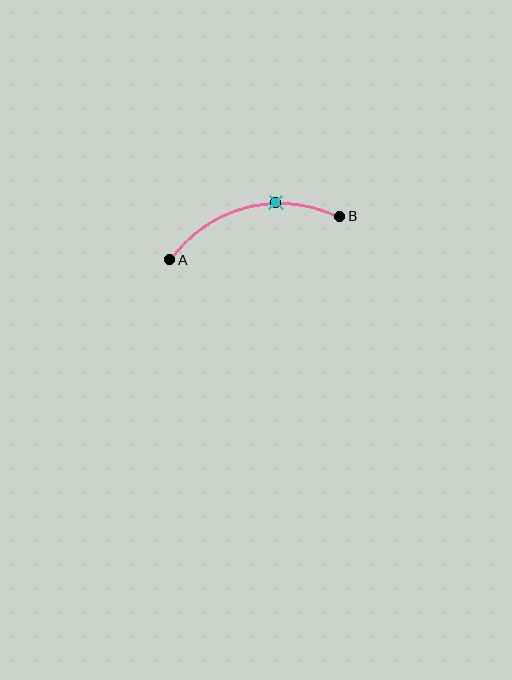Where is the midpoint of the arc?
The arc midpoint is the point on the curve farthest from the straight line joining A and B. It sits above that line.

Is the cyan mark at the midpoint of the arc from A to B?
No. The cyan mark lies on the arc but is closer to endpoint B. The arc midpoint would be at the point on the curve equidistant along the arc from both A and B.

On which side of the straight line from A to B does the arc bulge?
The arc bulges above the straight line connecting A and B.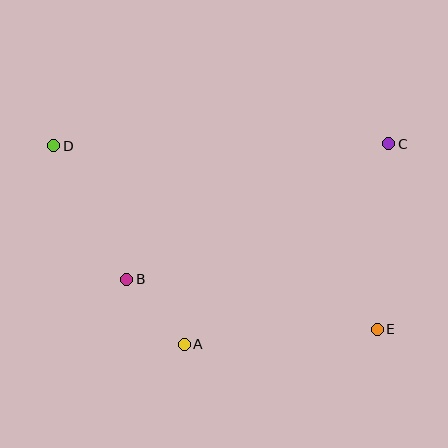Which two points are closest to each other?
Points A and B are closest to each other.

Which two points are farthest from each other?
Points D and E are farthest from each other.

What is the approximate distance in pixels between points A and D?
The distance between A and D is approximately 237 pixels.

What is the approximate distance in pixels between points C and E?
The distance between C and E is approximately 186 pixels.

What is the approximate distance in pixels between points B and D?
The distance between B and D is approximately 152 pixels.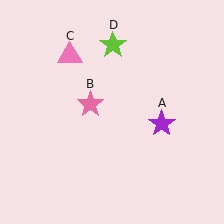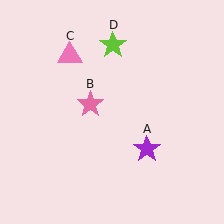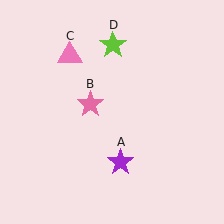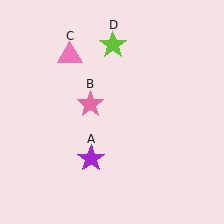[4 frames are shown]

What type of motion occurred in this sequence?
The purple star (object A) rotated clockwise around the center of the scene.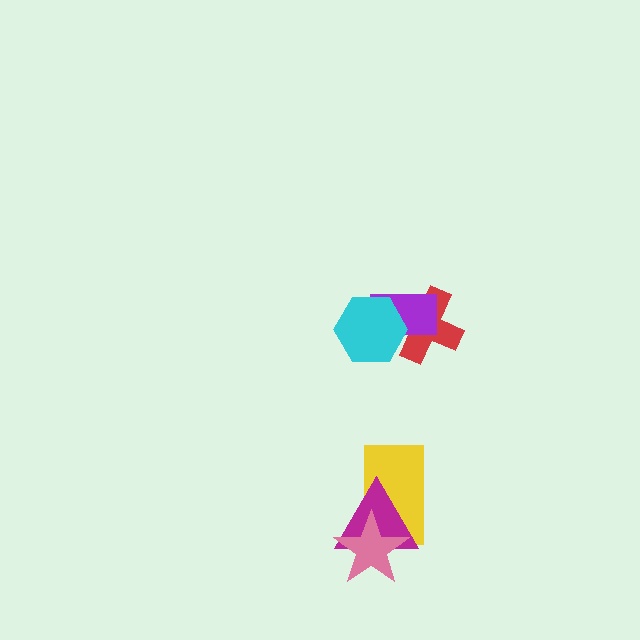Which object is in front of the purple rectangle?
The cyan hexagon is in front of the purple rectangle.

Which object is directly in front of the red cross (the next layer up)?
The purple rectangle is directly in front of the red cross.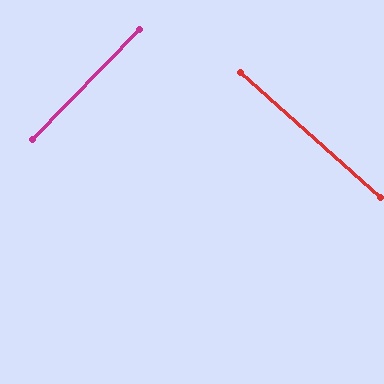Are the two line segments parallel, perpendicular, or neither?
Perpendicular — they meet at approximately 88°.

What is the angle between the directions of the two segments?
Approximately 88 degrees.